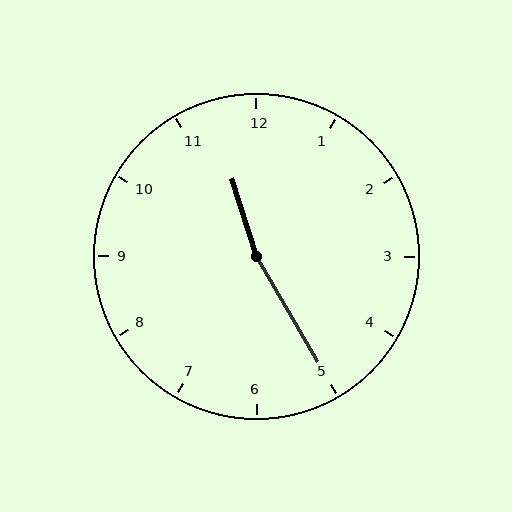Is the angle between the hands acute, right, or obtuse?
It is obtuse.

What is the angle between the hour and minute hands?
Approximately 168 degrees.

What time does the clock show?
11:25.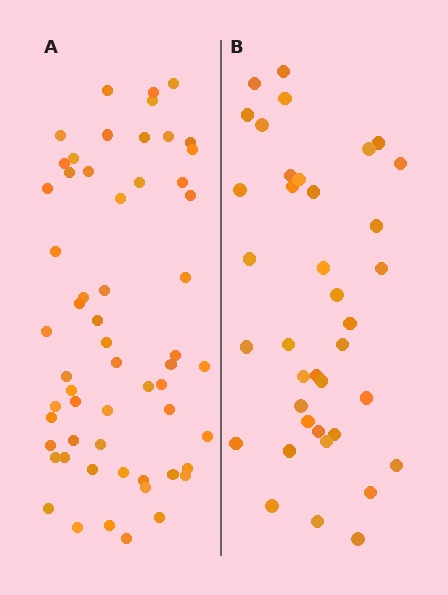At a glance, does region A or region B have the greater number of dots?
Region A (the left region) has more dots.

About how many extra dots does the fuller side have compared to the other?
Region A has approximately 20 more dots than region B.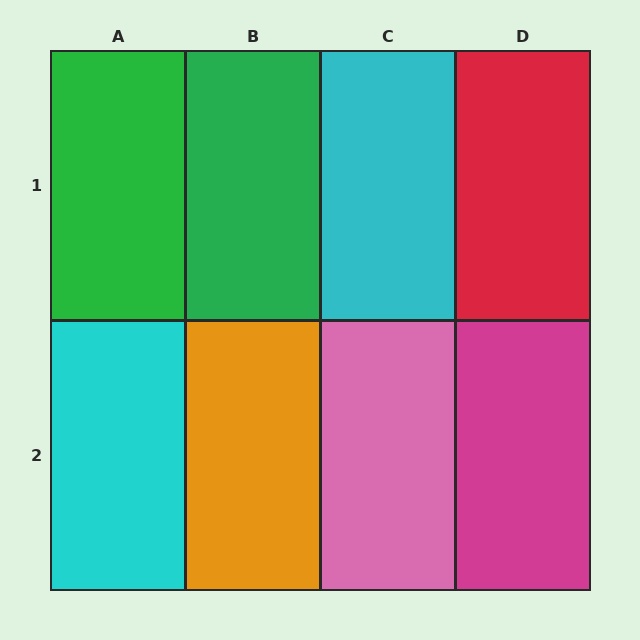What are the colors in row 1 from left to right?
Green, green, cyan, red.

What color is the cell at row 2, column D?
Magenta.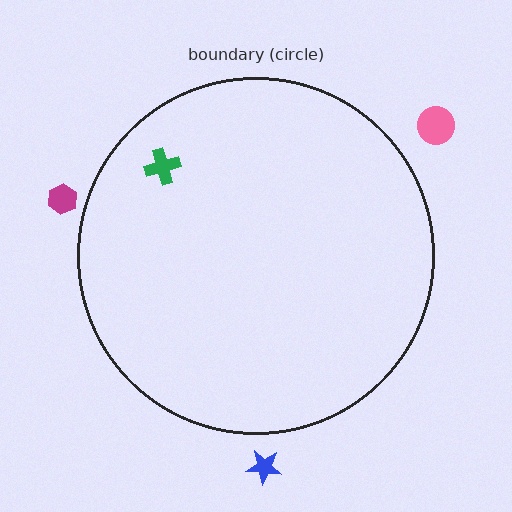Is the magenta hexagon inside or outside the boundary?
Outside.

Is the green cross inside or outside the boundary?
Inside.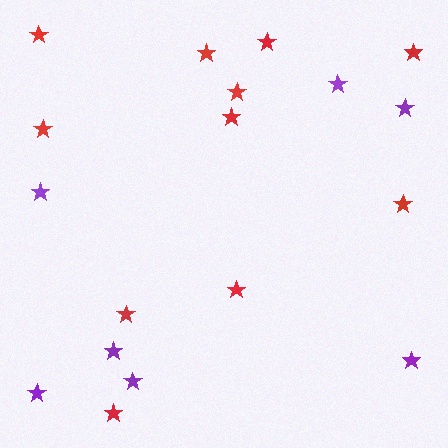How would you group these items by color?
There are 2 groups: one group of purple stars (7) and one group of red stars (11).